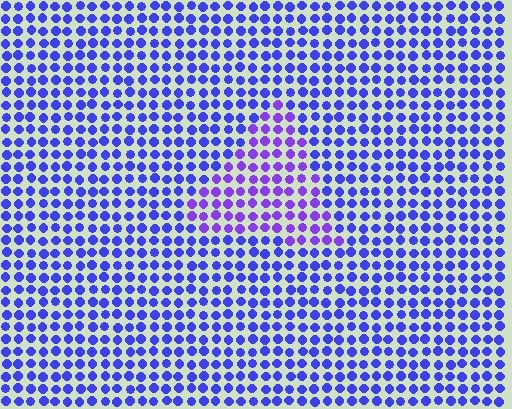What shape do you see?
I see a triangle.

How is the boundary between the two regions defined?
The boundary is defined purely by a slight shift in hue (about 28 degrees). Spacing, size, and orientation are identical on both sides.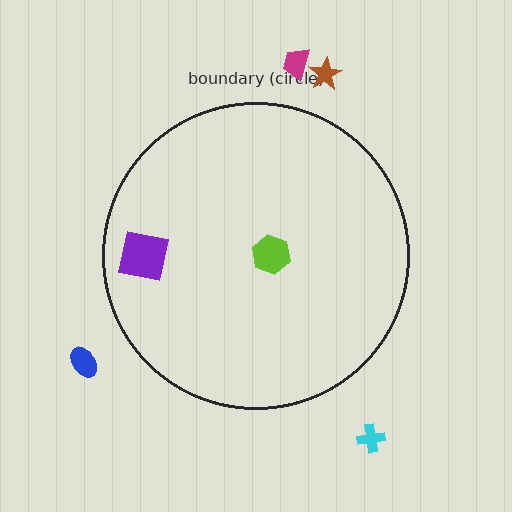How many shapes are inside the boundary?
2 inside, 4 outside.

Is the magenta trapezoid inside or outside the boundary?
Outside.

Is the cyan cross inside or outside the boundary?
Outside.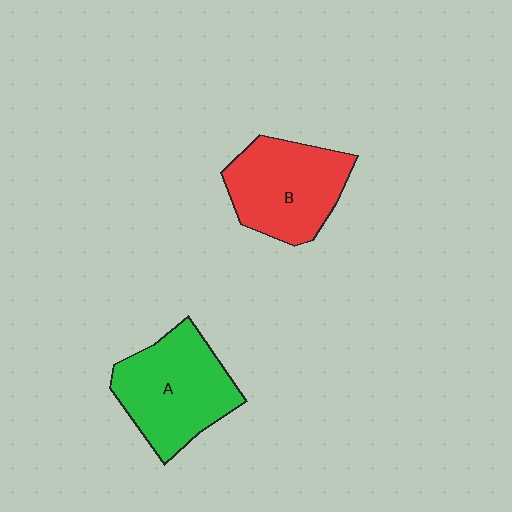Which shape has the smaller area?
Shape B (red).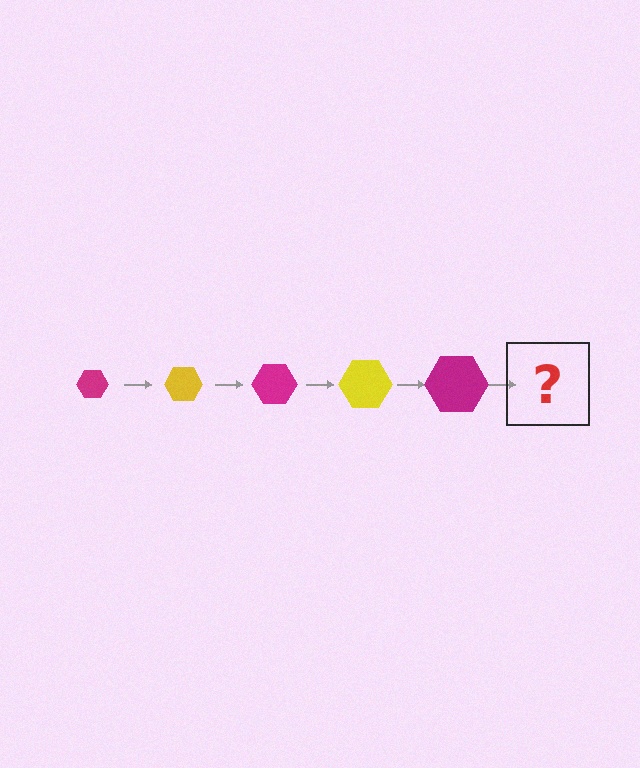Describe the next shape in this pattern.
It should be a yellow hexagon, larger than the previous one.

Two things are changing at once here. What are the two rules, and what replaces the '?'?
The two rules are that the hexagon grows larger each step and the color cycles through magenta and yellow. The '?' should be a yellow hexagon, larger than the previous one.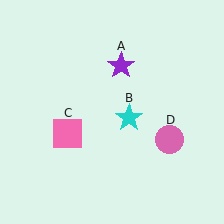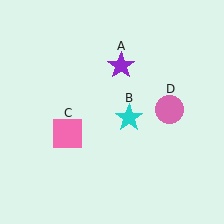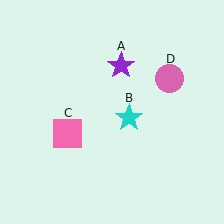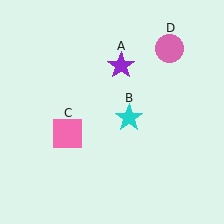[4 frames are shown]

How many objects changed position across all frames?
1 object changed position: pink circle (object D).